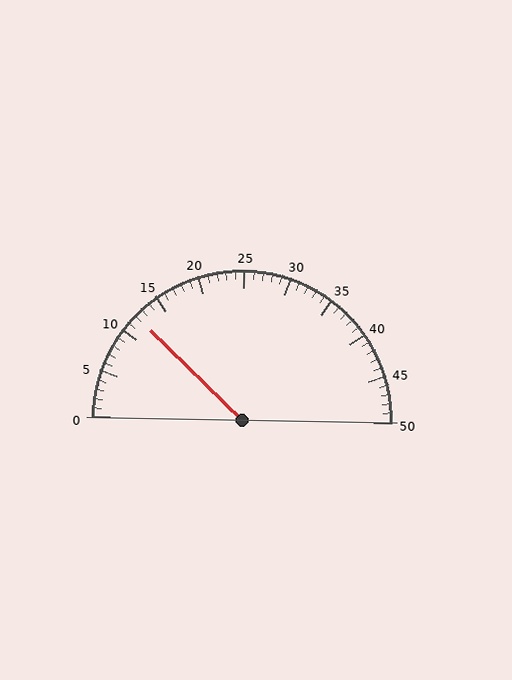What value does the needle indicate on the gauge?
The needle indicates approximately 12.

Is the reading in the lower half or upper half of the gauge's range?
The reading is in the lower half of the range (0 to 50).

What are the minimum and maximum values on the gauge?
The gauge ranges from 0 to 50.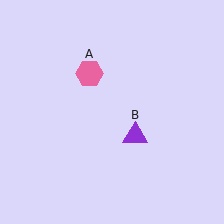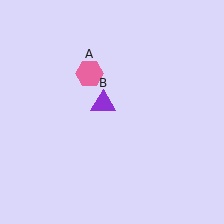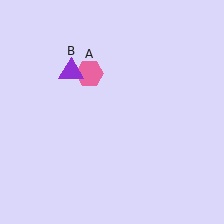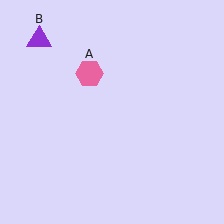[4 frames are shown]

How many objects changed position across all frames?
1 object changed position: purple triangle (object B).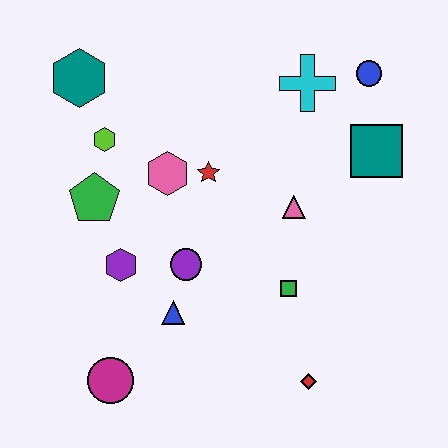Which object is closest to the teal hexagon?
The lime hexagon is closest to the teal hexagon.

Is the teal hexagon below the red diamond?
No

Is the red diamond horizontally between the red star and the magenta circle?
No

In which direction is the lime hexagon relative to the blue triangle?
The lime hexagon is above the blue triangle.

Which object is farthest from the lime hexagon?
The red diamond is farthest from the lime hexagon.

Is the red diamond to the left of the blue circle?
Yes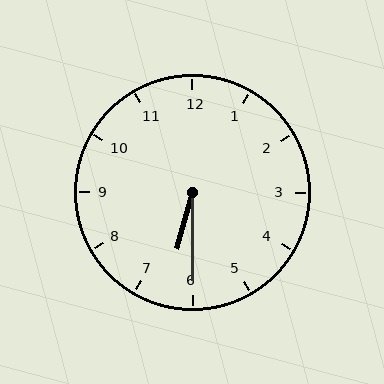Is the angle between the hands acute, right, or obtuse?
It is acute.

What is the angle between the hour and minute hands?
Approximately 15 degrees.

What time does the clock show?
6:30.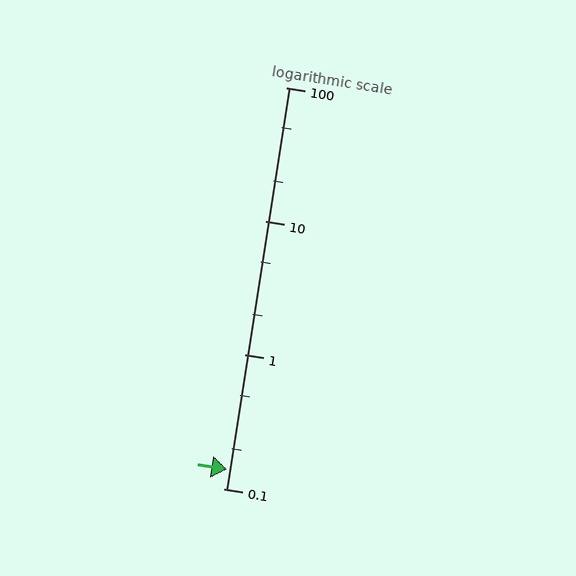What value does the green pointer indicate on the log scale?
The pointer indicates approximately 0.14.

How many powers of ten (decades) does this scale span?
The scale spans 3 decades, from 0.1 to 100.